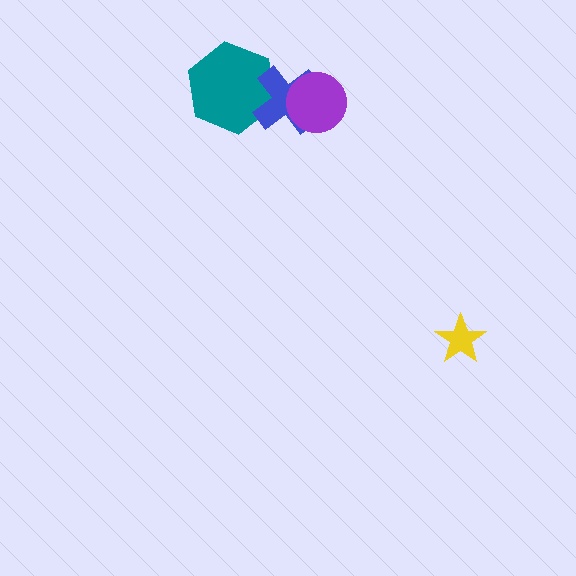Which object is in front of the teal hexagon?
The blue cross is in front of the teal hexagon.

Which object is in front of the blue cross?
The purple circle is in front of the blue cross.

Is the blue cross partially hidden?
Yes, it is partially covered by another shape.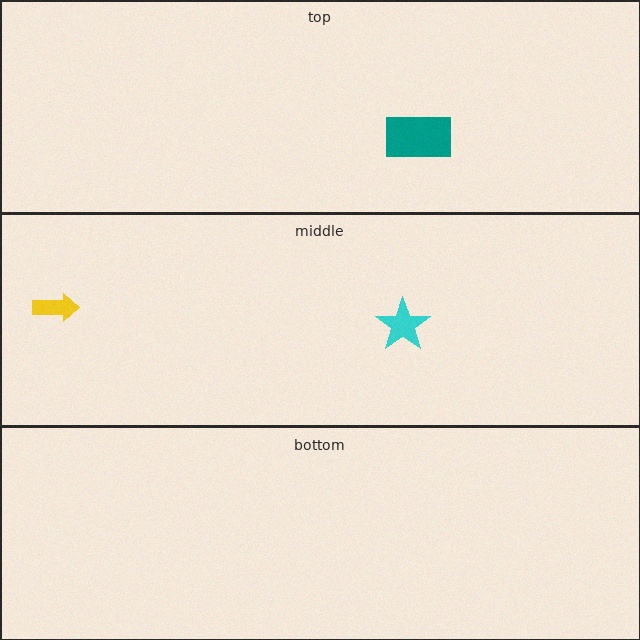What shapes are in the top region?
The teal rectangle.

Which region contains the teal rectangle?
The top region.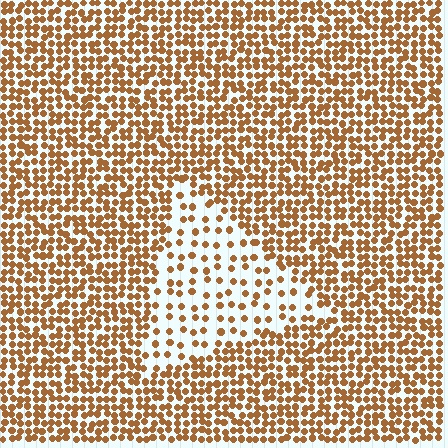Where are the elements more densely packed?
The elements are more densely packed outside the triangle boundary.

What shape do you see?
I see a triangle.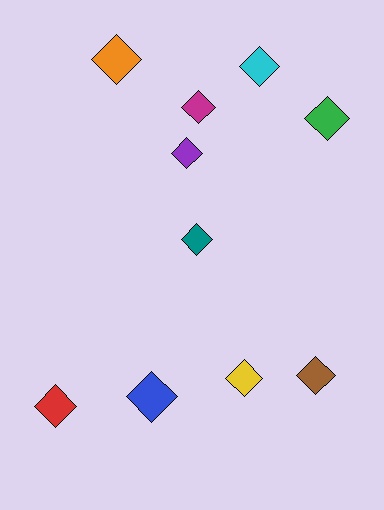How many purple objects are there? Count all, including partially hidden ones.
There is 1 purple object.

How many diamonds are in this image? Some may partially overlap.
There are 10 diamonds.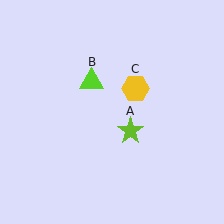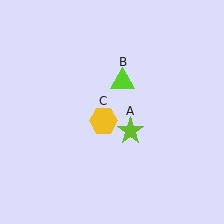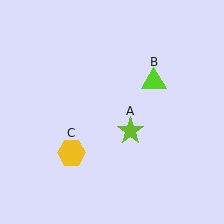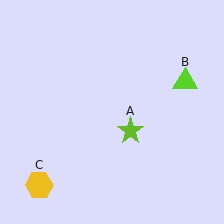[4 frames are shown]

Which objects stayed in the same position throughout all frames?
Lime star (object A) remained stationary.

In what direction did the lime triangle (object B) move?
The lime triangle (object B) moved right.